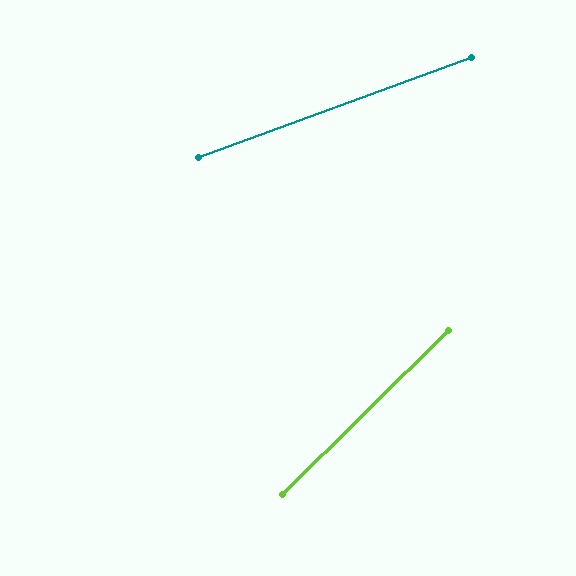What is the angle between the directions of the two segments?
Approximately 24 degrees.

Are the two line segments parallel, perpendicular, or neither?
Neither parallel nor perpendicular — they differ by about 24°.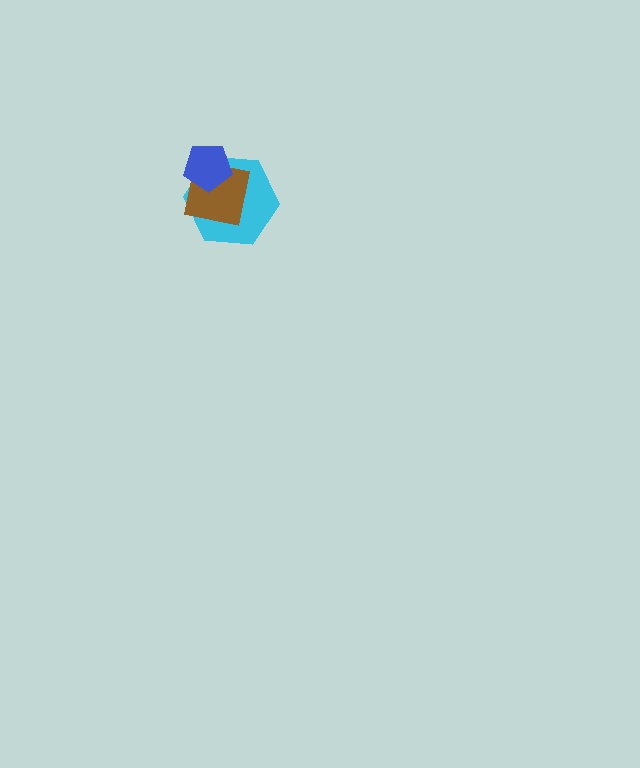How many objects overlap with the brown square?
2 objects overlap with the brown square.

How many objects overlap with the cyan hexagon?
2 objects overlap with the cyan hexagon.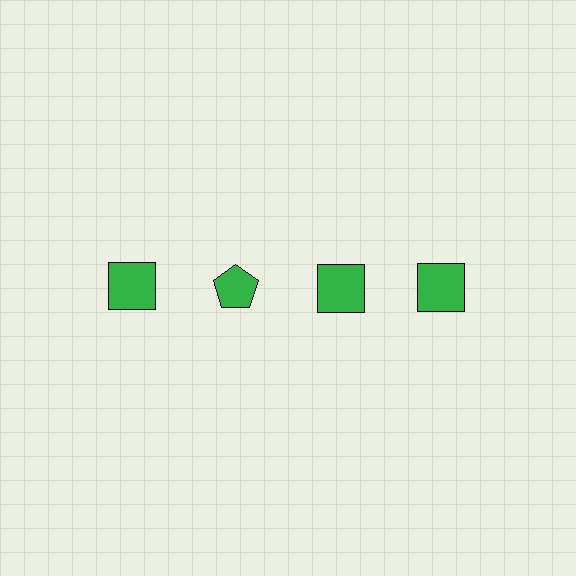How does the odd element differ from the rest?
It has a different shape: pentagon instead of square.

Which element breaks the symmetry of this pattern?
The green pentagon in the top row, second from left column breaks the symmetry. All other shapes are green squares.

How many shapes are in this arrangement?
There are 4 shapes arranged in a grid pattern.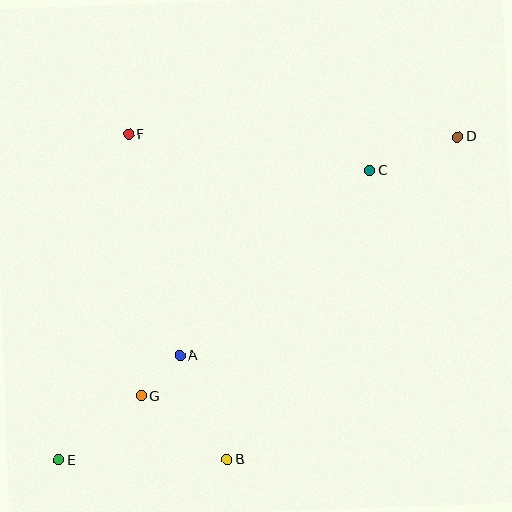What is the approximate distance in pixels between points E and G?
The distance between E and G is approximately 104 pixels.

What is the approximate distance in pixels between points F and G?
The distance between F and G is approximately 262 pixels.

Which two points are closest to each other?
Points A and G are closest to each other.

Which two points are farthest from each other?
Points D and E are farthest from each other.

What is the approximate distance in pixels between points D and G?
The distance between D and G is approximately 409 pixels.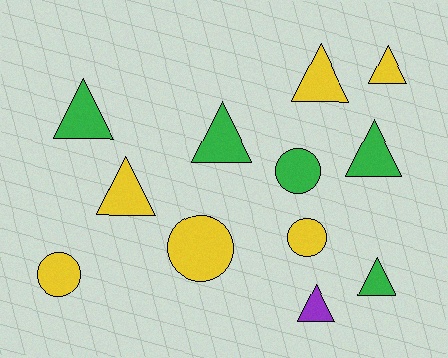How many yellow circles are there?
There are 3 yellow circles.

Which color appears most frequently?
Yellow, with 6 objects.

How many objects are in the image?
There are 12 objects.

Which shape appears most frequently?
Triangle, with 8 objects.